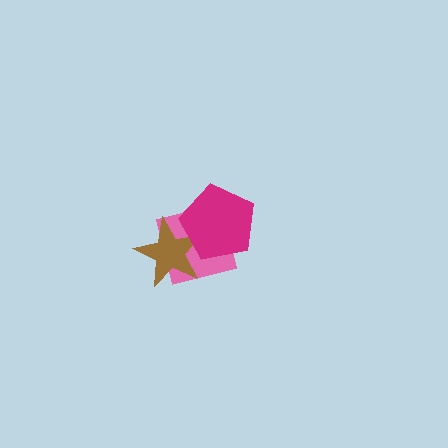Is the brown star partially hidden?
Yes, it is partially covered by another shape.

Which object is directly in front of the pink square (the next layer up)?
The brown star is directly in front of the pink square.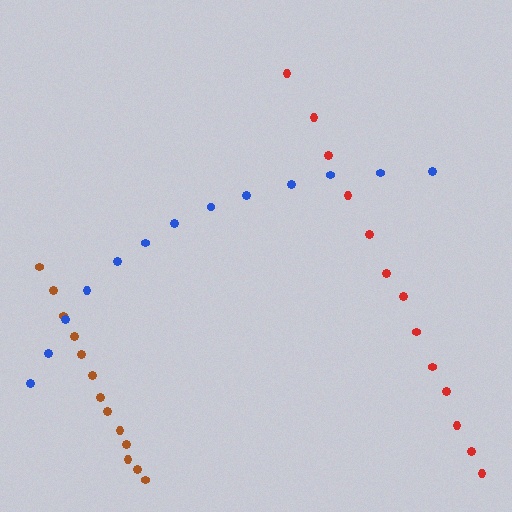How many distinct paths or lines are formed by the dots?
There are 3 distinct paths.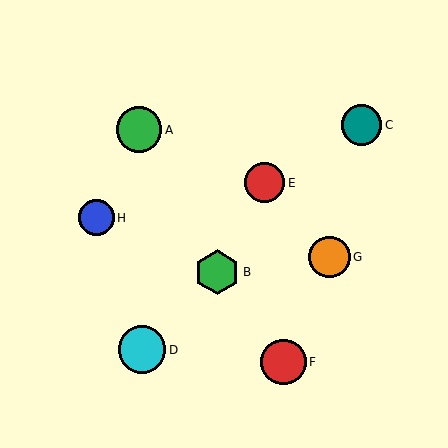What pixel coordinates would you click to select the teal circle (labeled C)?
Click at (362, 125) to select the teal circle C.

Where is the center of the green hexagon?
The center of the green hexagon is at (217, 272).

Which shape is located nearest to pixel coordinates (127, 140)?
The green circle (labeled A) at (139, 130) is nearest to that location.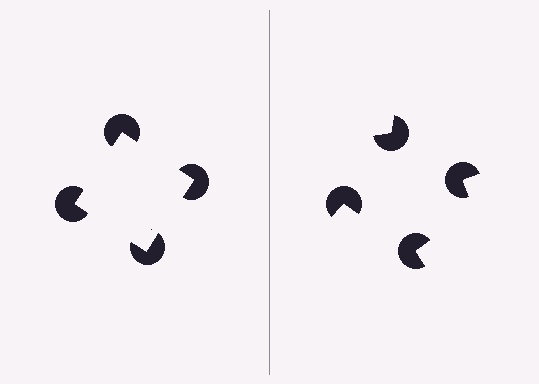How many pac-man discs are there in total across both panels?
8 — 4 on each side.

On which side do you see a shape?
An illusory square appears on the left side. On the right side the wedge cuts are rotated, so no coherent shape forms.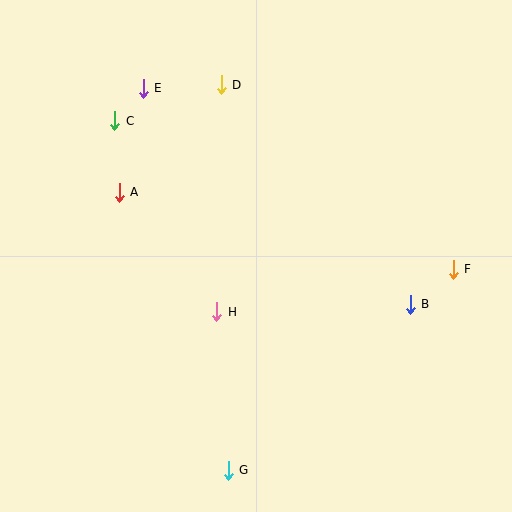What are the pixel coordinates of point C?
Point C is at (115, 121).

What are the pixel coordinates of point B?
Point B is at (410, 304).